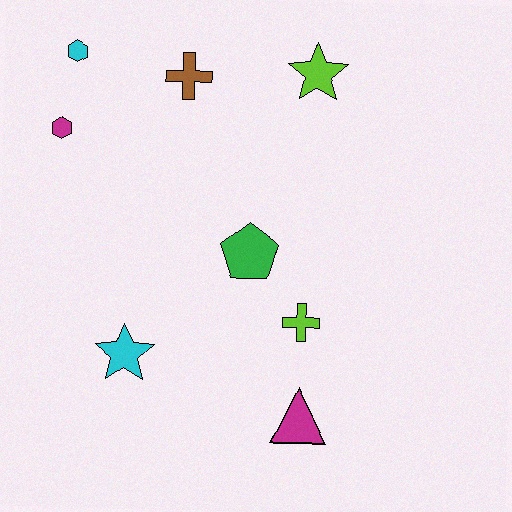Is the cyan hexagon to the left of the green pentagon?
Yes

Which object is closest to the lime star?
The brown cross is closest to the lime star.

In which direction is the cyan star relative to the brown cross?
The cyan star is below the brown cross.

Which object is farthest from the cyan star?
The lime star is farthest from the cyan star.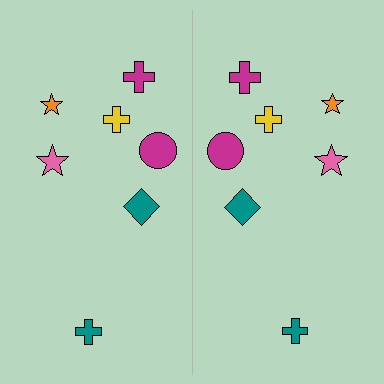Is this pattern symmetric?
Yes, this pattern has bilateral (reflection) symmetry.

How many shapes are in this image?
There are 14 shapes in this image.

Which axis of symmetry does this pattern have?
The pattern has a vertical axis of symmetry running through the center of the image.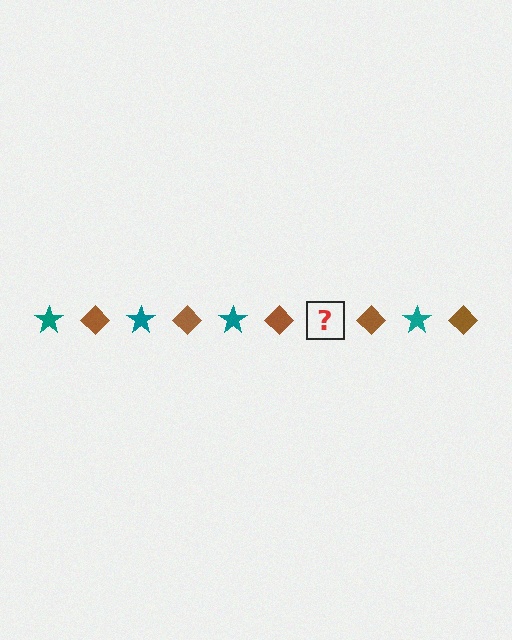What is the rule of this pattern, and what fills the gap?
The rule is that the pattern alternates between teal star and brown diamond. The gap should be filled with a teal star.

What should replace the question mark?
The question mark should be replaced with a teal star.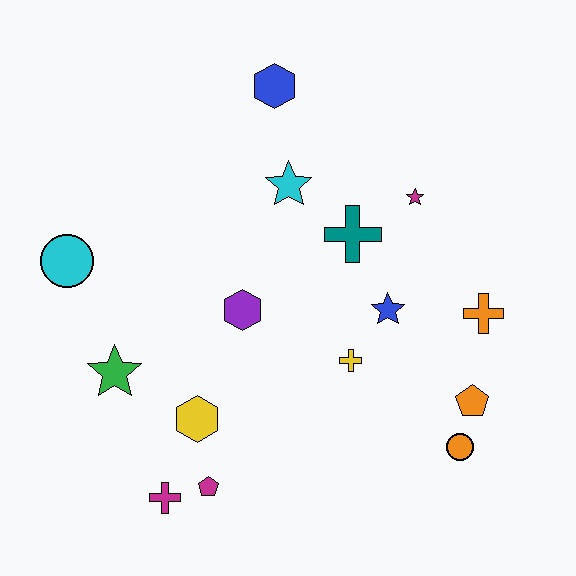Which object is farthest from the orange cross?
The cyan circle is farthest from the orange cross.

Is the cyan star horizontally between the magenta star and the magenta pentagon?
Yes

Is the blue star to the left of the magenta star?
Yes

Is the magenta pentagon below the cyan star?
Yes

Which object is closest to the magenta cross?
The magenta pentagon is closest to the magenta cross.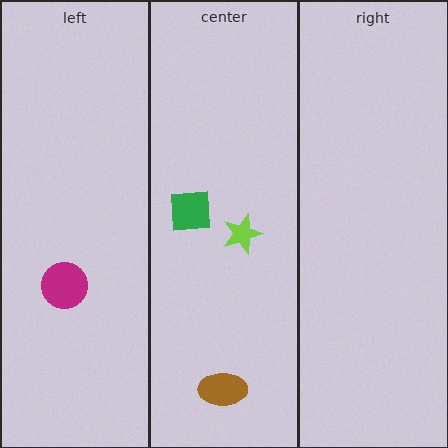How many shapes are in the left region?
1.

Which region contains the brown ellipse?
The center region.